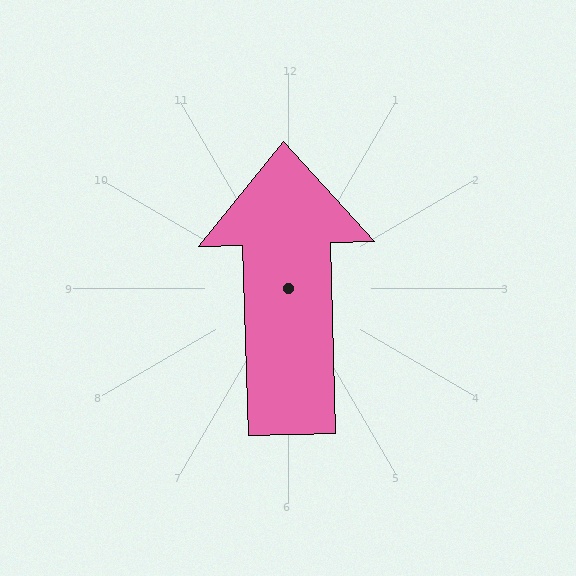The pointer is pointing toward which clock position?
Roughly 12 o'clock.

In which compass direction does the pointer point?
North.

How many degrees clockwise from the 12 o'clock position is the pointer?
Approximately 358 degrees.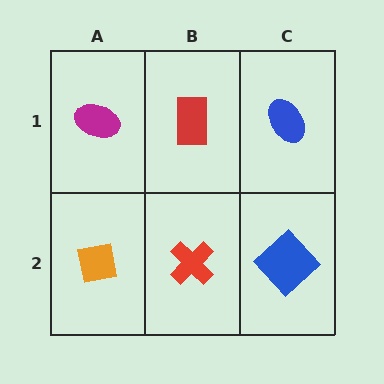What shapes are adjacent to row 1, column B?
A red cross (row 2, column B), a magenta ellipse (row 1, column A), a blue ellipse (row 1, column C).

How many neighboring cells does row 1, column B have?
3.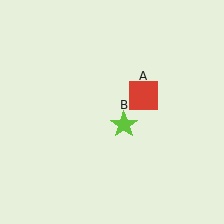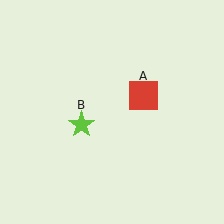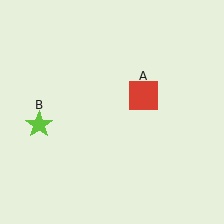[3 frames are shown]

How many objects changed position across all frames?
1 object changed position: lime star (object B).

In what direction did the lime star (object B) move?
The lime star (object B) moved left.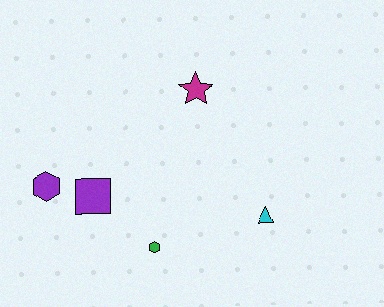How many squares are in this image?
There is 1 square.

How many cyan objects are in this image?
There is 1 cyan object.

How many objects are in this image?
There are 5 objects.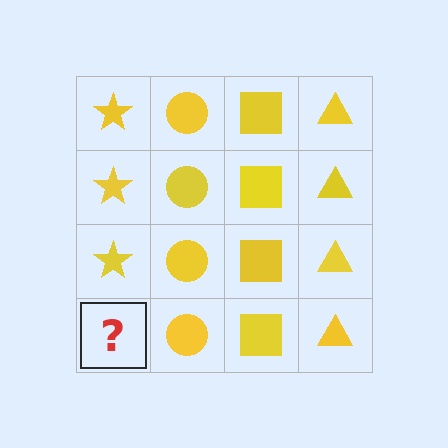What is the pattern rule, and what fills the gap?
The rule is that each column has a consistent shape. The gap should be filled with a yellow star.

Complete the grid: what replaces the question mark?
The question mark should be replaced with a yellow star.